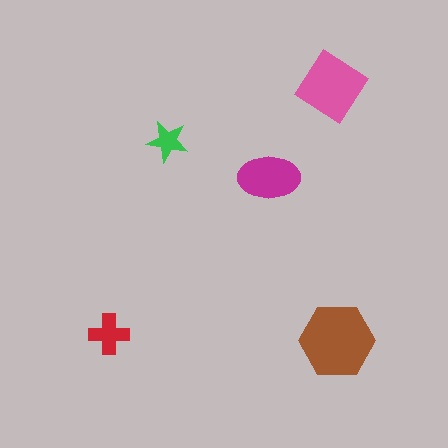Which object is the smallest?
The green star.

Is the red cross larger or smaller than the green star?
Larger.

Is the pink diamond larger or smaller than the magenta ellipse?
Larger.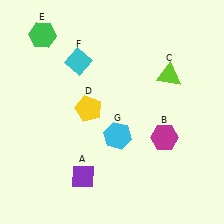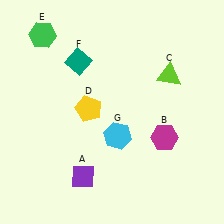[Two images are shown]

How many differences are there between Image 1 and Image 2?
There is 1 difference between the two images.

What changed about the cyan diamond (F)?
In Image 1, F is cyan. In Image 2, it changed to teal.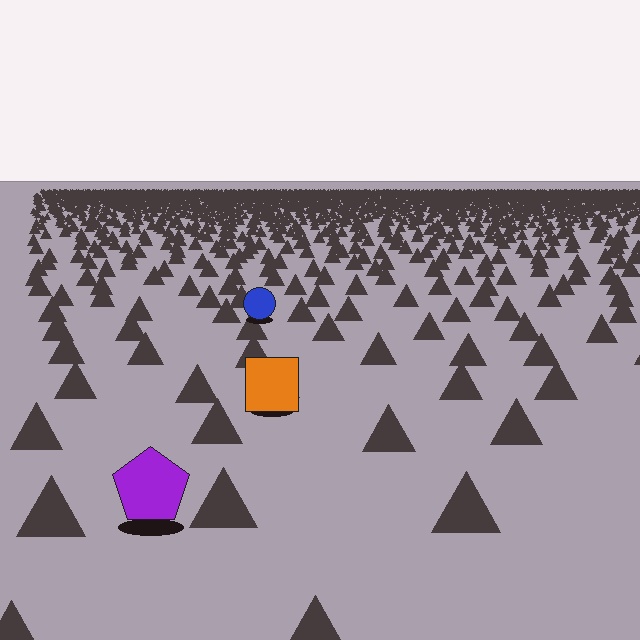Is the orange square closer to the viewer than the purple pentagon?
No. The purple pentagon is closer — you can tell from the texture gradient: the ground texture is coarser near it.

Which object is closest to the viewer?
The purple pentagon is closest. The texture marks near it are larger and more spread out.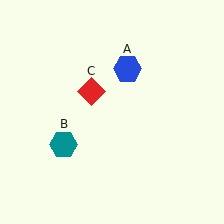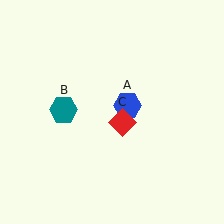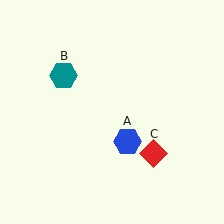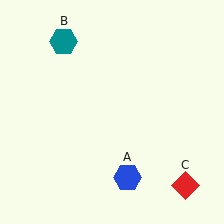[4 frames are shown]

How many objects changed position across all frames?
3 objects changed position: blue hexagon (object A), teal hexagon (object B), red diamond (object C).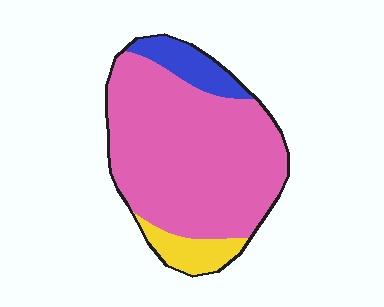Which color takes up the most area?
Pink, at roughly 80%.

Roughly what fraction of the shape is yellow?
Yellow covers roughly 10% of the shape.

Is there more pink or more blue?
Pink.